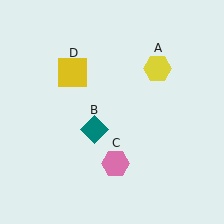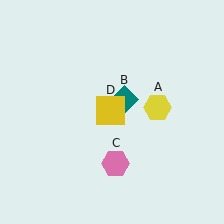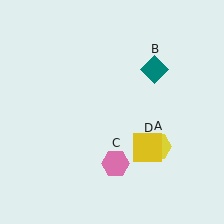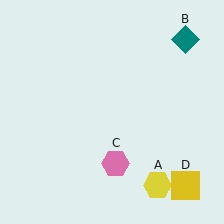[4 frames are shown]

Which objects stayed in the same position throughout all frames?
Pink hexagon (object C) remained stationary.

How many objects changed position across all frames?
3 objects changed position: yellow hexagon (object A), teal diamond (object B), yellow square (object D).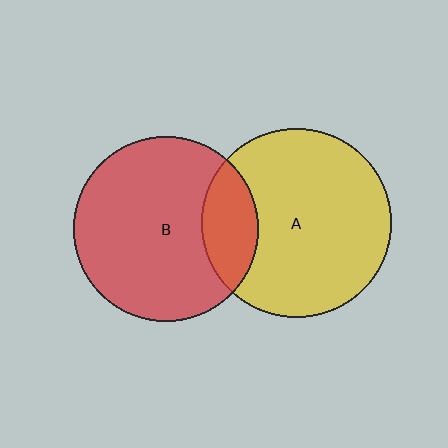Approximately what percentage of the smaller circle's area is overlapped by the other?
Approximately 20%.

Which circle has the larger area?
Circle A (yellow).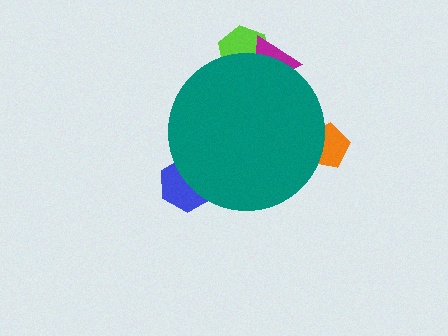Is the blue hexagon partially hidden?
Yes, the blue hexagon is partially hidden behind the teal circle.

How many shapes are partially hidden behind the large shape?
4 shapes are partially hidden.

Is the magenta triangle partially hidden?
Yes, the magenta triangle is partially hidden behind the teal circle.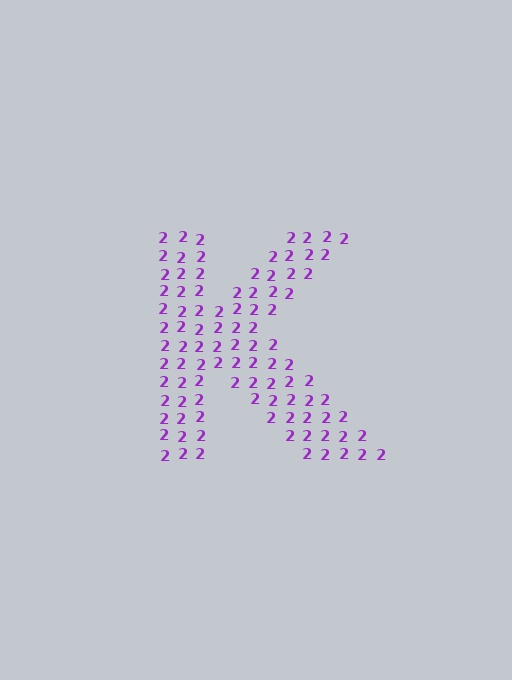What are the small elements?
The small elements are digit 2's.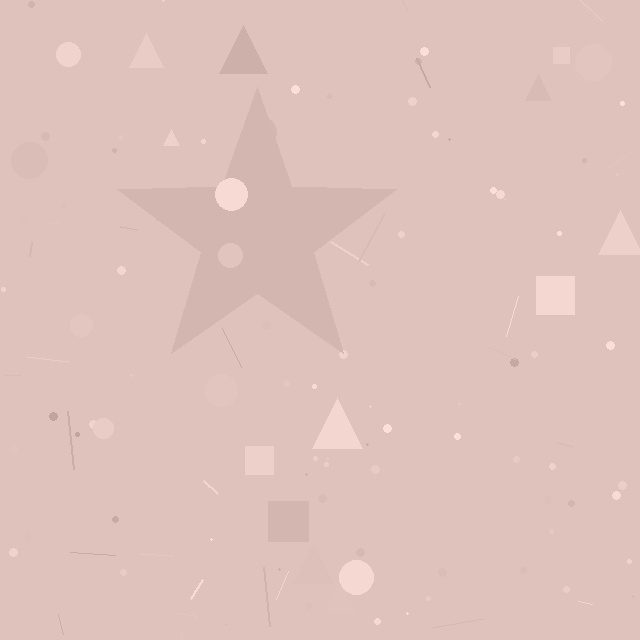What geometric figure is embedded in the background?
A star is embedded in the background.